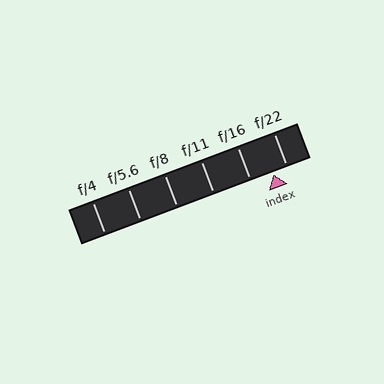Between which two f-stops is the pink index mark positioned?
The index mark is between f/16 and f/22.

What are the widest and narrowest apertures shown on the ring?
The widest aperture shown is f/4 and the narrowest is f/22.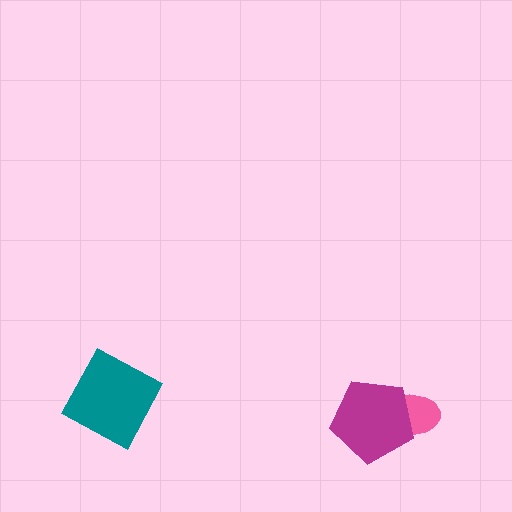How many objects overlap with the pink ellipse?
1 object overlaps with the pink ellipse.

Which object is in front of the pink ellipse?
The magenta pentagon is in front of the pink ellipse.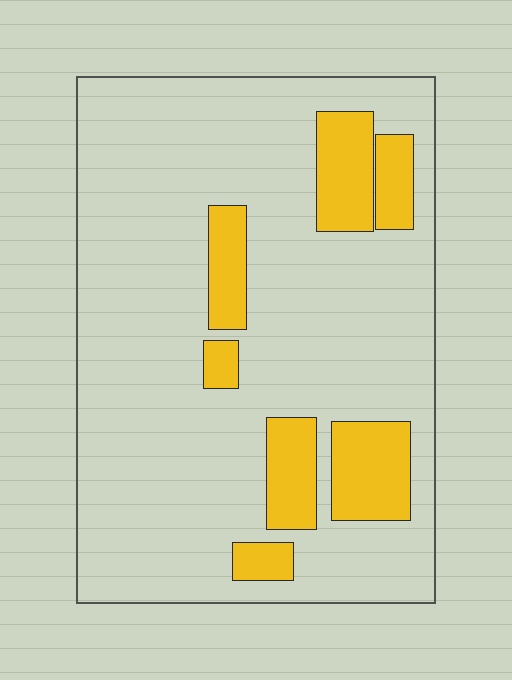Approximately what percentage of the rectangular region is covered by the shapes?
Approximately 20%.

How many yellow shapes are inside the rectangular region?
7.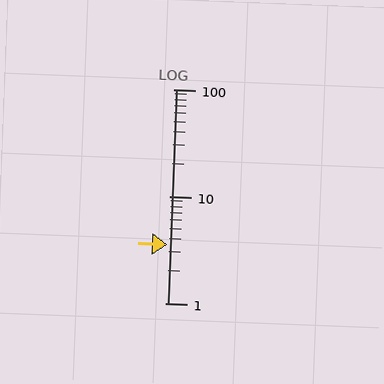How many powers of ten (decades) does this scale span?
The scale spans 2 decades, from 1 to 100.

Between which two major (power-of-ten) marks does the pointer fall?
The pointer is between 1 and 10.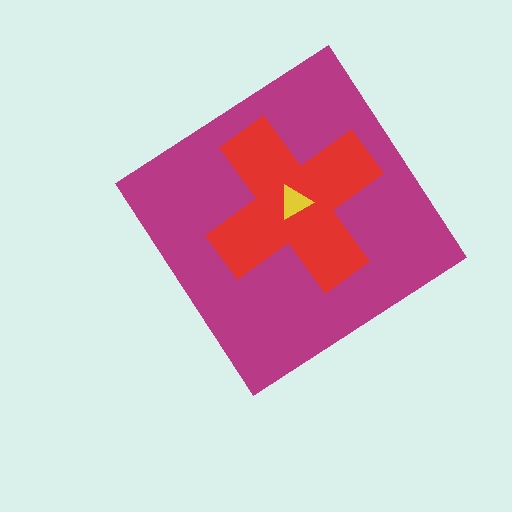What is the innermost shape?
The yellow triangle.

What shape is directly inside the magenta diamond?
The red cross.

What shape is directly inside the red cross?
The yellow triangle.